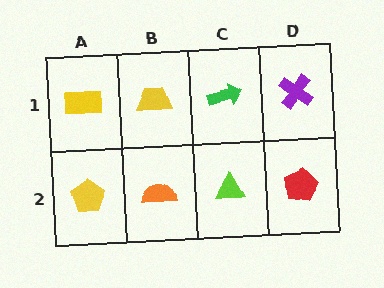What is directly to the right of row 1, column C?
A purple cross.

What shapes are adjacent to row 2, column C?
A green arrow (row 1, column C), an orange semicircle (row 2, column B), a red pentagon (row 2, column D).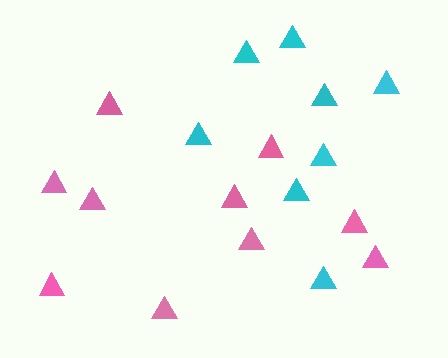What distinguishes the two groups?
There are 2 groups: one group of cyan triangles (8) and one group of pink triangles (10).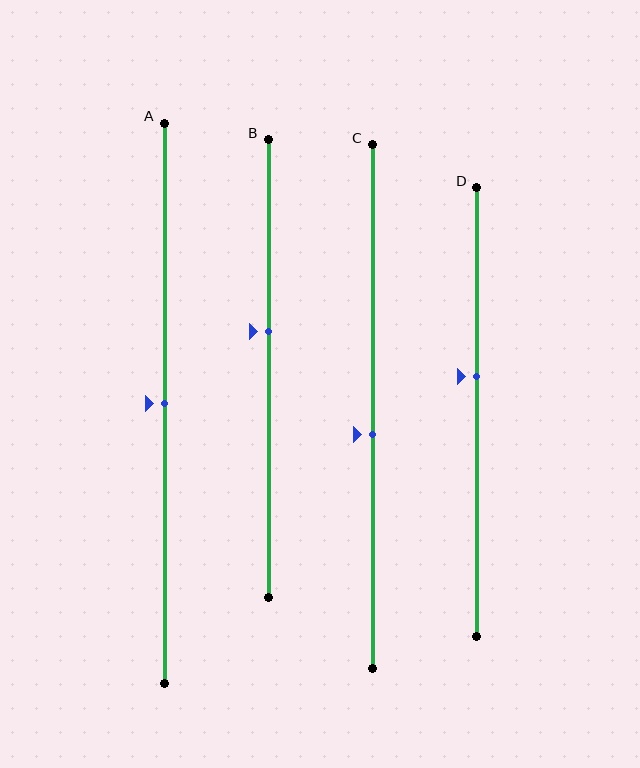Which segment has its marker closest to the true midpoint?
Segment A has its marker closest to the true midpoint.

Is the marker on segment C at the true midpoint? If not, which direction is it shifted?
No, the marker on segment C is shifted downward by about 5% of the segment length.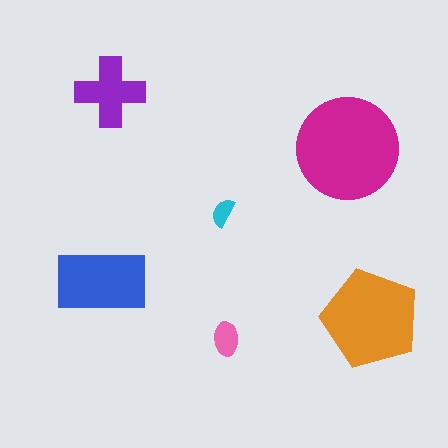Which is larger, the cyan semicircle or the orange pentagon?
The orange pentagon.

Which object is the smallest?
The cyan semicircle.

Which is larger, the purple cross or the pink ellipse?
The purple cross.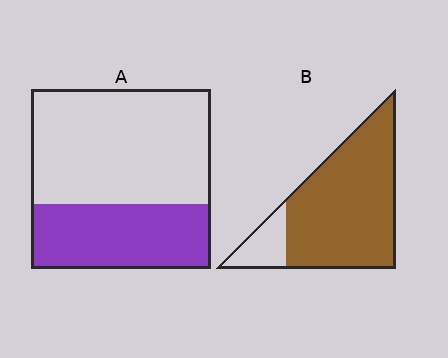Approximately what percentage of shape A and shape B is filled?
A is approximately 35% and B is approximately 85%.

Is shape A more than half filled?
No.